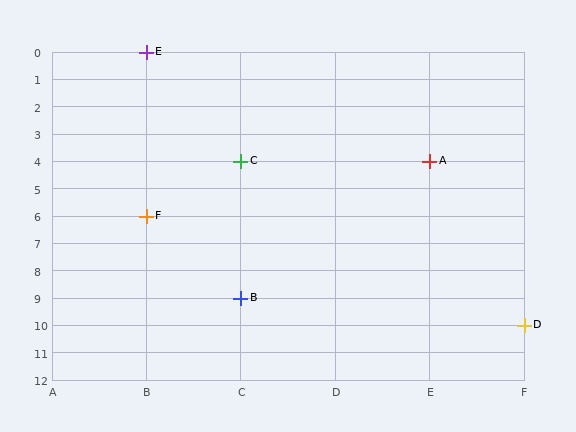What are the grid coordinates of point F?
Point F is at grid coordinates (B, 6).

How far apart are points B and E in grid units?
Points B and E are 1 column and 9 rows apart (about 9.1 grid units diagonally).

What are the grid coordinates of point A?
Point A is at grid coordinates (E, 4).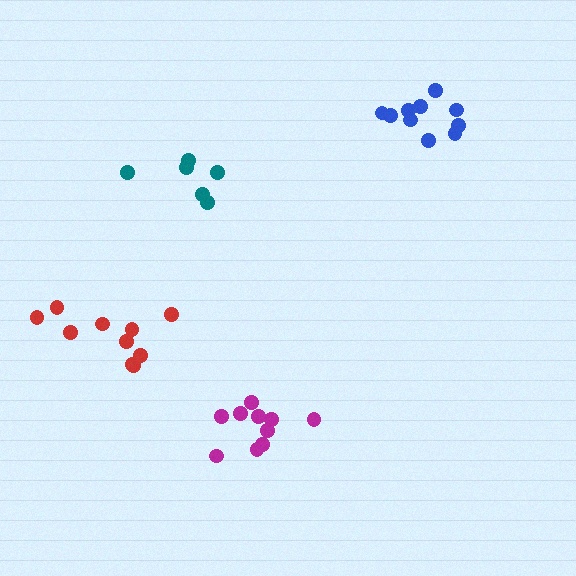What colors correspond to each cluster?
The clusters are colored: red, blue, magenta, teal.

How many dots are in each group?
Group 1: 10 dots, Group 2: 10 dots, Group 3: 10 dots, Group 4: 6 dots (36 total).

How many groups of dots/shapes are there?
There are 4 groups.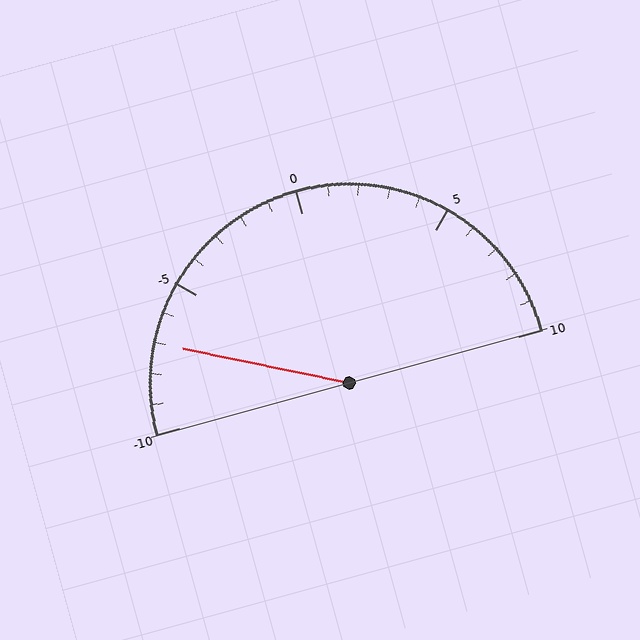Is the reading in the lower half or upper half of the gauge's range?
The reading is in the lower half of the range (-10 to 10).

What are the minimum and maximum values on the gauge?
The gauge ranges from -10 to 10.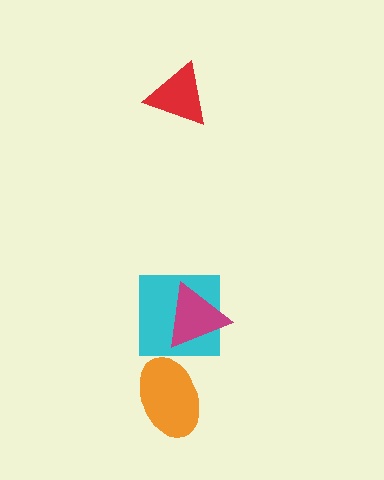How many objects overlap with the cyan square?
1 object overlaps with the cyan square.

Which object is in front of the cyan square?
The magenta triangle is in front of the cyan square.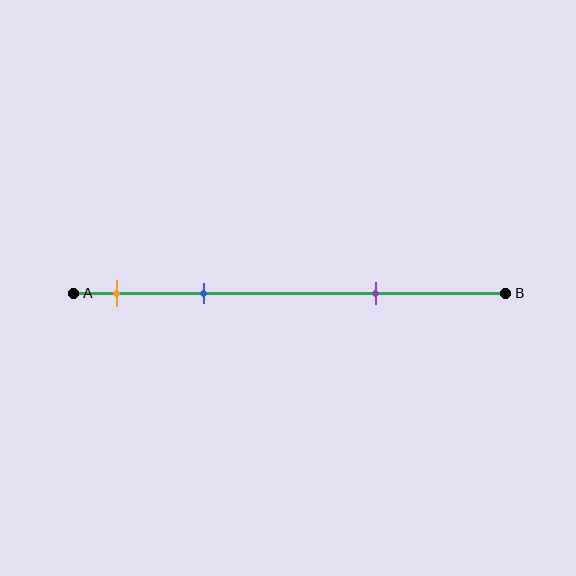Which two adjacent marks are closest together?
The orange and blue marks are the closest adjacent pair.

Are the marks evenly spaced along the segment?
No, the marks are not evenly spaced.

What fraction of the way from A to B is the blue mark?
The blue mark is approximately 30% (0.3) of the way from A to B.